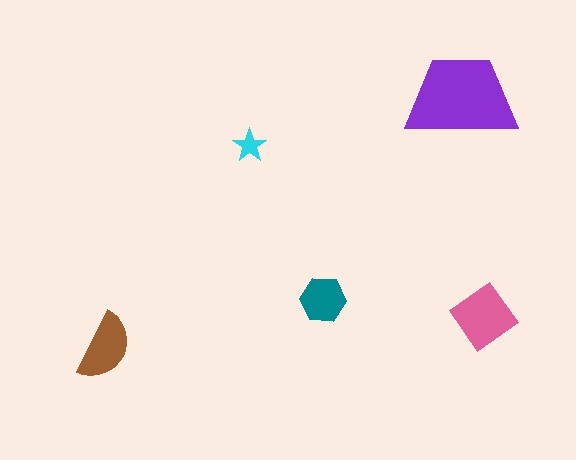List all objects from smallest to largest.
The cyan star, the teal hexagon, the brown semicircle, the pink diamond, the purple trapezoid.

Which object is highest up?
The purple trapezoid is topmost.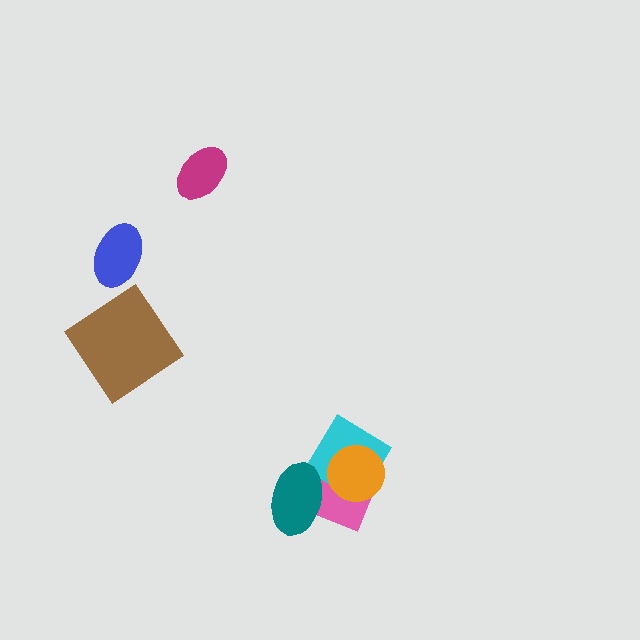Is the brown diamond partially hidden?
No, no other shape covers it.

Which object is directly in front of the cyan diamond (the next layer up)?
The orange circle is directly in front of the cyan diamond.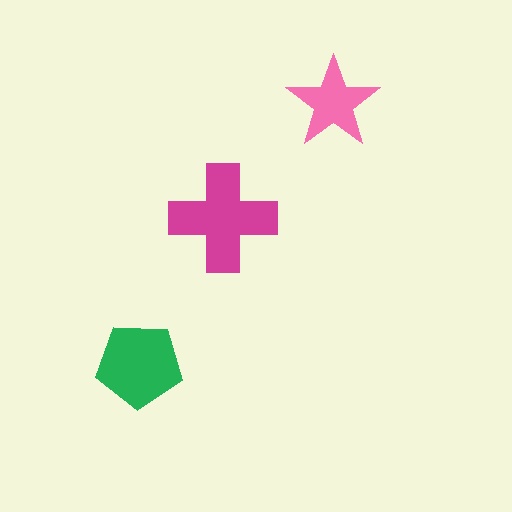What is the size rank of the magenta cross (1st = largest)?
1st.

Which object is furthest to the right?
The pink star is rightmost.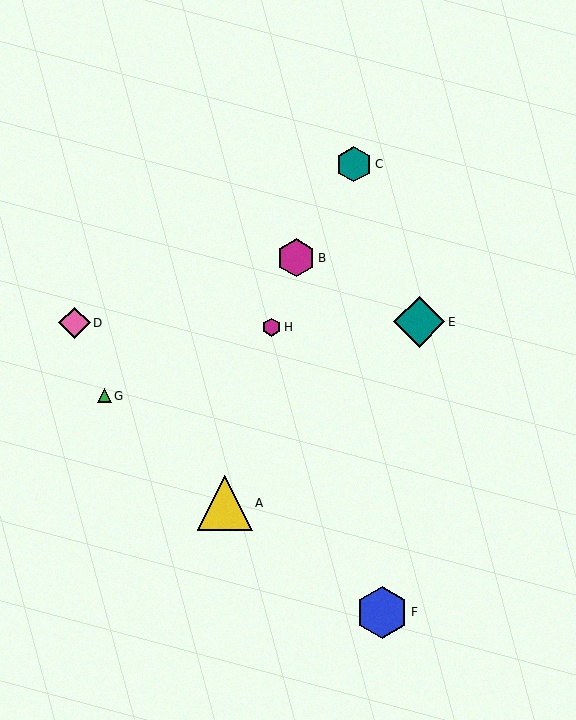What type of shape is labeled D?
Shape D is a pink diamond.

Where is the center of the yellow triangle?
The center of the yellow triangle is at (225, 503).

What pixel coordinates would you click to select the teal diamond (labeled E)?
Click at (419, 322) to select the teal diamond E.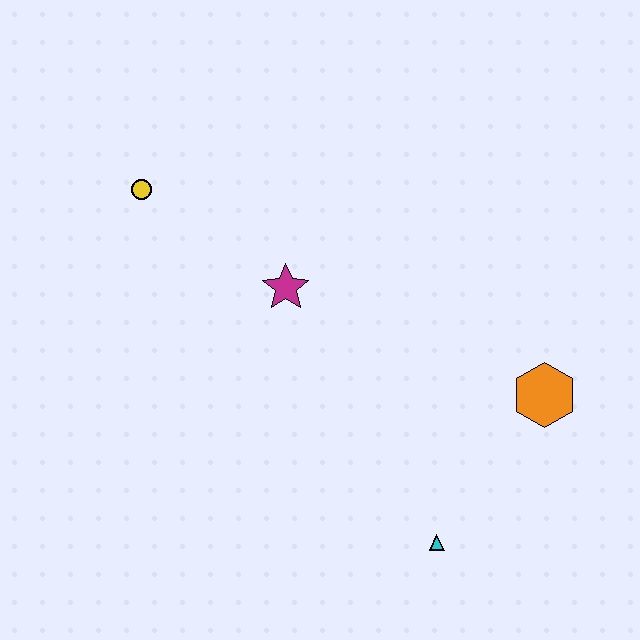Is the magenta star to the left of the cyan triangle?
Yes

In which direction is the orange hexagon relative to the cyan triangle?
The orange hexagon is above the cyan triangle.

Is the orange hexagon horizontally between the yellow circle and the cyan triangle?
No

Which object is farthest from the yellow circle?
The cyan triangle is farthest from the yellow circle.